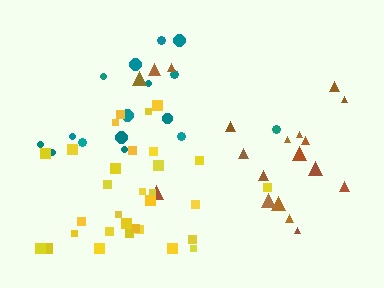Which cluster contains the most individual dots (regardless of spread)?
Yellow (31).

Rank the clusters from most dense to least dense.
yellow, brown, teal.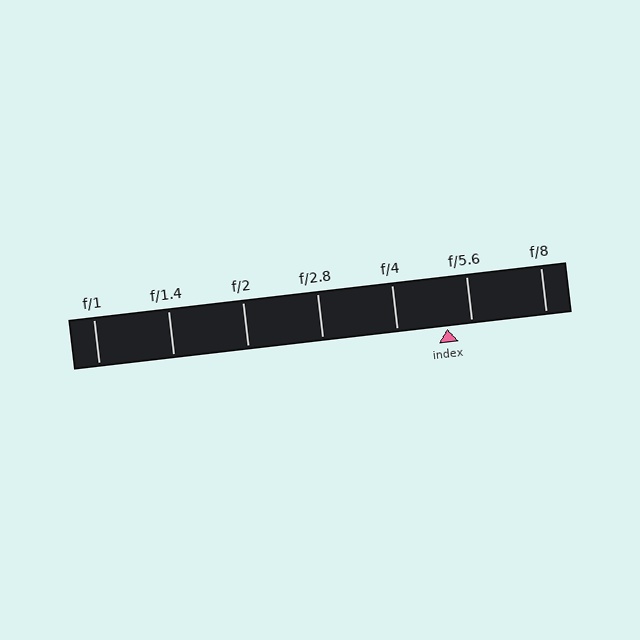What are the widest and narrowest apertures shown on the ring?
The widest aperture shown is f/1 and the narrowest is f/8.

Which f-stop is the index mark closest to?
The index mark is closest to f/5.6.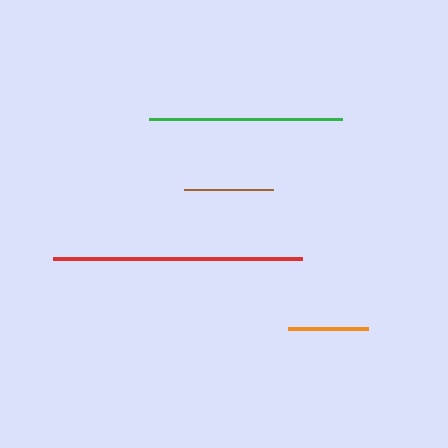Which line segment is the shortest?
The orange line is the shortest at approximately 80 pixels.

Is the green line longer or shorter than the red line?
The red line is longer than the green line.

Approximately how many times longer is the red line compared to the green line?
The red line is approximately 1.3 times the length of the green line.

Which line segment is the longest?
The red line is the longest at approximately 249 pixels.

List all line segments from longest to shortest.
From longest to shortest: red, green, brown, orange.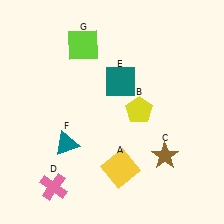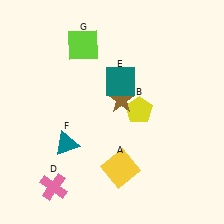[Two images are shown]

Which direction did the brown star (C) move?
The brown star (C) moved up.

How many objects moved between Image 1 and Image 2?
1 object moved between the two images.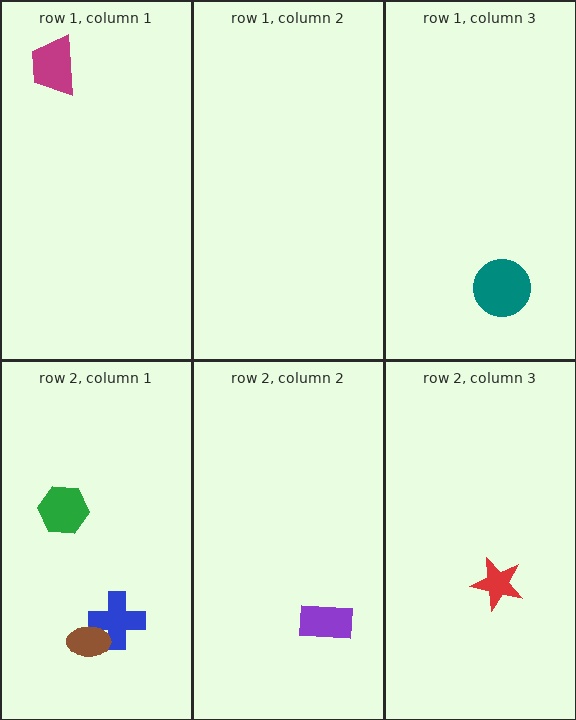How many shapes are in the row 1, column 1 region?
1.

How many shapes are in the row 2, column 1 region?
3.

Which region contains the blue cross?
The row 2, column 1 region.